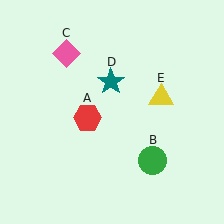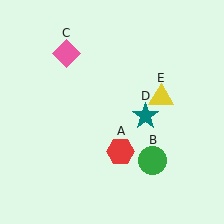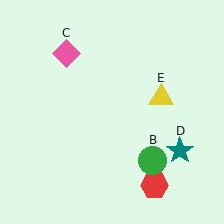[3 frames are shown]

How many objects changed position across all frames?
2 objects changed position: red hexagon (object A), teal star (object D).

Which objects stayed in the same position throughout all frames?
Green circle (object B) and pink diamond (object C) and yellow triangle (object E) remained stationary.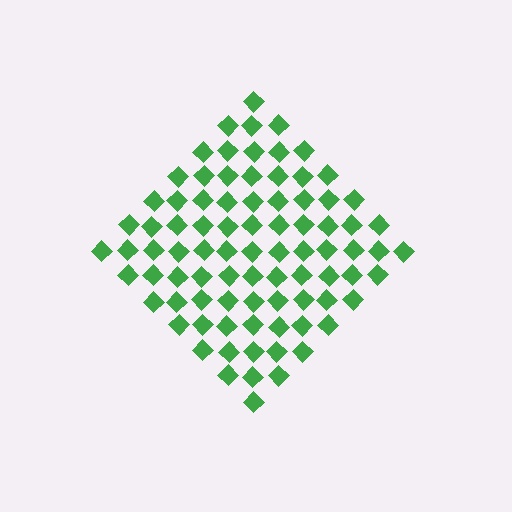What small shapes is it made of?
It is made of small diamonds.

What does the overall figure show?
The overall figure shows a diamond.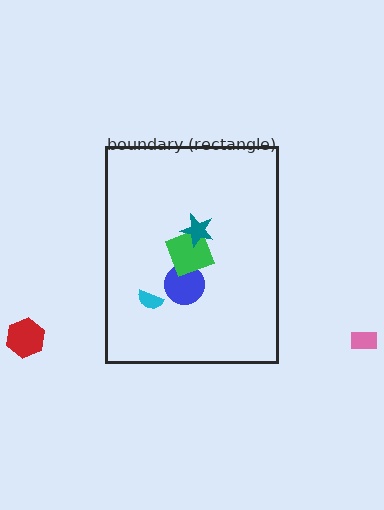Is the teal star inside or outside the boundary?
Inside.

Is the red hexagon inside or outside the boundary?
Outside.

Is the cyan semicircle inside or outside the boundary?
Inside.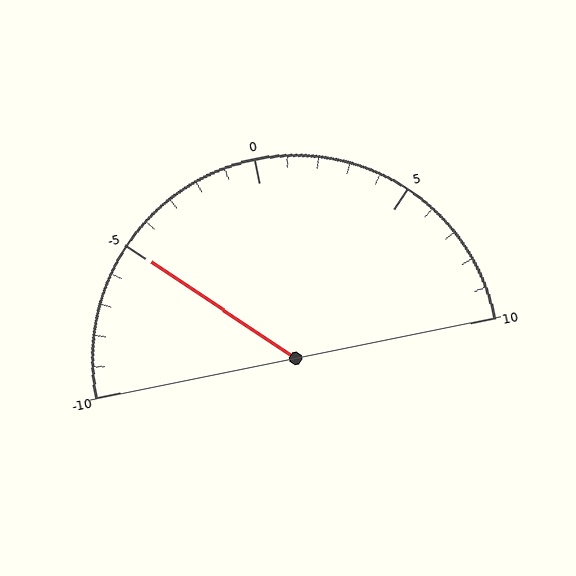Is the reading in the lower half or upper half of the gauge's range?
The reading is in the lower half of the range (-10 to 10).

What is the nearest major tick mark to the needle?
The nearest major tick mark is -5.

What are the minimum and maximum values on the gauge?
The gauge ranges from -10 to 10.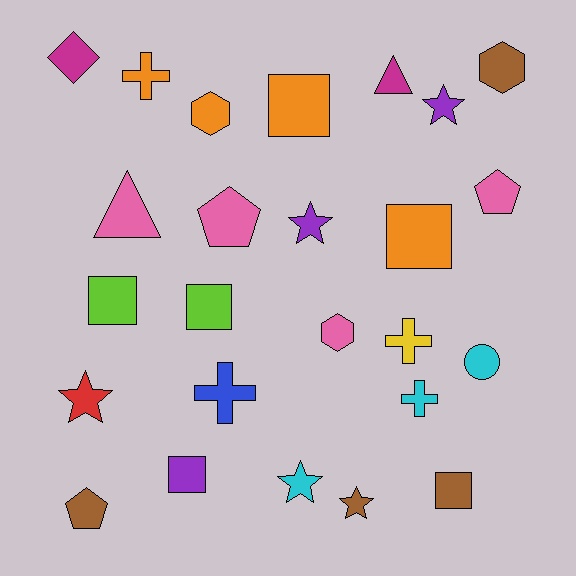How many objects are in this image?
There are 25 objects.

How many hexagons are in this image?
There are 3 hexagons.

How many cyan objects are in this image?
There are 3 cyan objects.